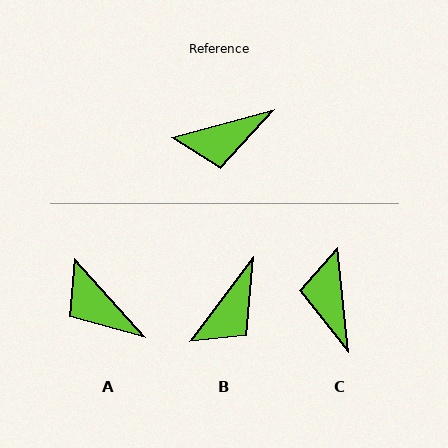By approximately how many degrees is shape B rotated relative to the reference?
Approximately 38 degrees counter-clockwise.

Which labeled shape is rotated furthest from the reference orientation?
C, about 99 degrees away.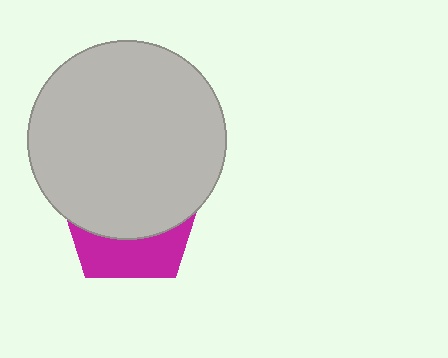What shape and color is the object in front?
The object in front is a light gray circle.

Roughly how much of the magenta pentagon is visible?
A small part of it is visible (roughly 34%).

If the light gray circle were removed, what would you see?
You would see the complete magenta pentagon.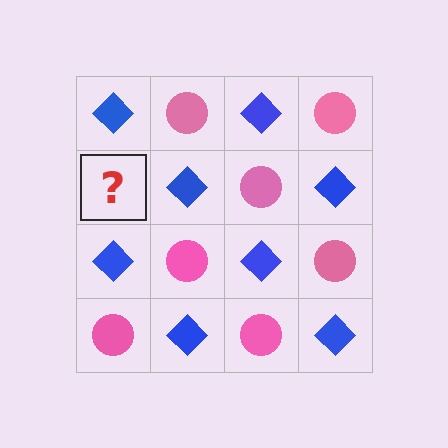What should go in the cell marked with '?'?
The missing cell should contain a pink circle.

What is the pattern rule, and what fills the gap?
The rule is that it alternates blue diamond and pink circle in a checkerboard pattern. The gap should be filled with a pink circle.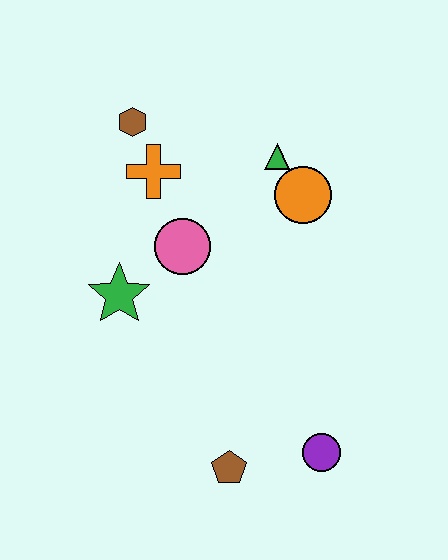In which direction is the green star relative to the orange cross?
The green star is below the orange cross.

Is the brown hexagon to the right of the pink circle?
No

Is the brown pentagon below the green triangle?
Yes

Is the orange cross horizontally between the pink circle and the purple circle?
No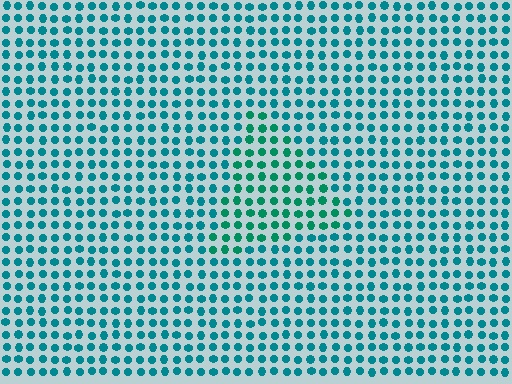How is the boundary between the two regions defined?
The boundary is defined purely by a slight shift in hue (about 24 degrees). Spacing, size, and orientation are identical on both sides.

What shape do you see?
I see a triangle.